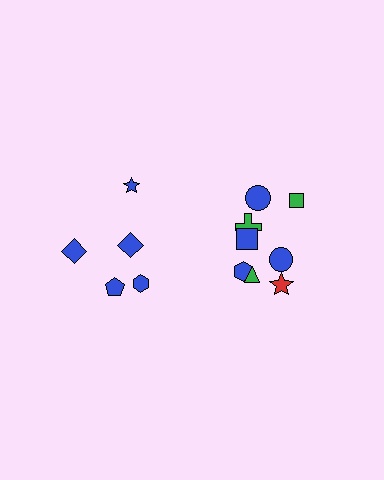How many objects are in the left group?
There are 5 objects.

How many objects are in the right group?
There are 8 objects.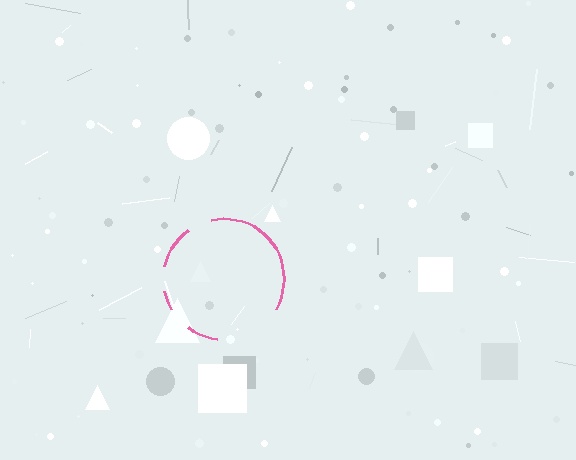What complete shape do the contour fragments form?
The contour fragments form a circle.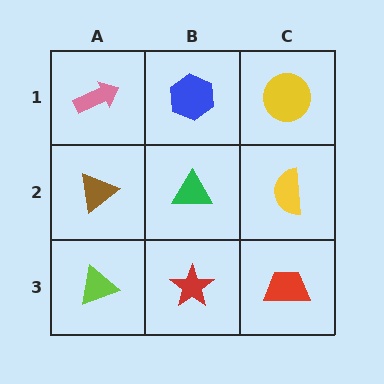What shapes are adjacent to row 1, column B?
A green triangle (row 2, column B), a pink arrow (row 1, column A), a yellow circle (row 1, column C).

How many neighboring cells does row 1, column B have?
3.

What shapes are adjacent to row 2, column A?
A pink arrow (row 1, column A), a lime triangle (row 3, column A), a green triangle (row 2, column B).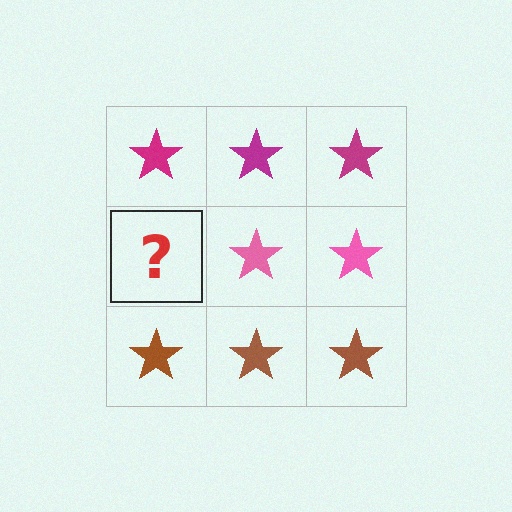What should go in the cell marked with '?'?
The missing cell should contain a pink star.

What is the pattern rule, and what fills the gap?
The rule is that each row has a consistent color. The gap should be filled with a pink star.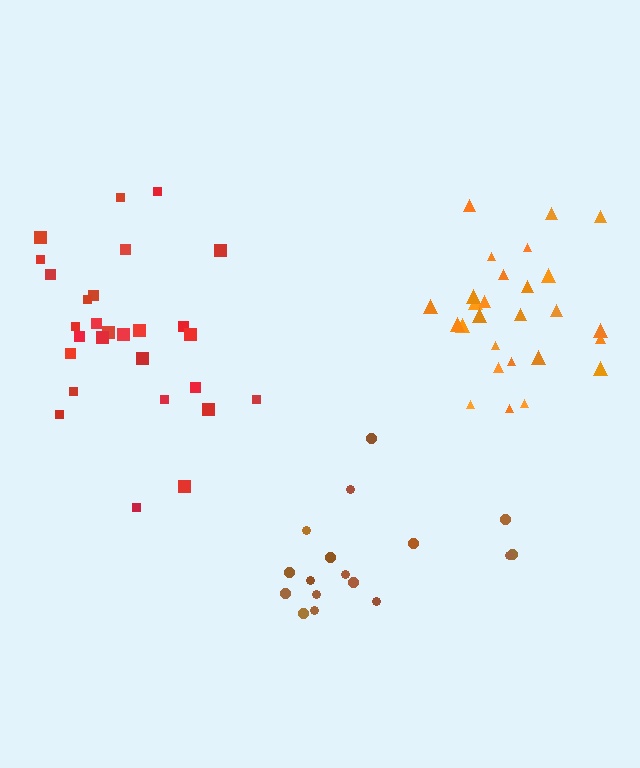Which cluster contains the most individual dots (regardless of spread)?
Red (28).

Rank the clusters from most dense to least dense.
orange, red, brown.